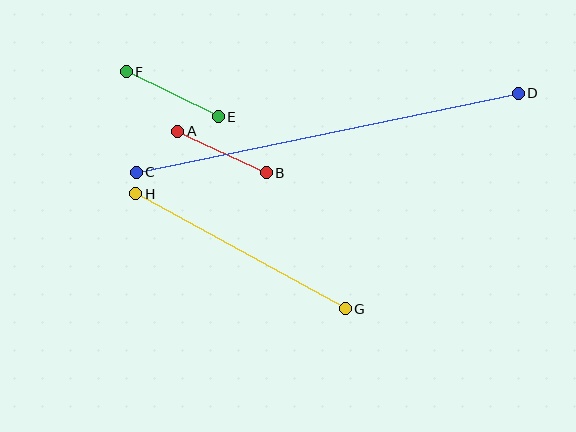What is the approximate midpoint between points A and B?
The midpoint is at approximately (222, 152) pixels.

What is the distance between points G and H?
The distance is approximately 239 pixels.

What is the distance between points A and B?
The distance is approximately 97 pixels.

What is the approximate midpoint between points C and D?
The midpoint is at approximately (327, 133) pixels.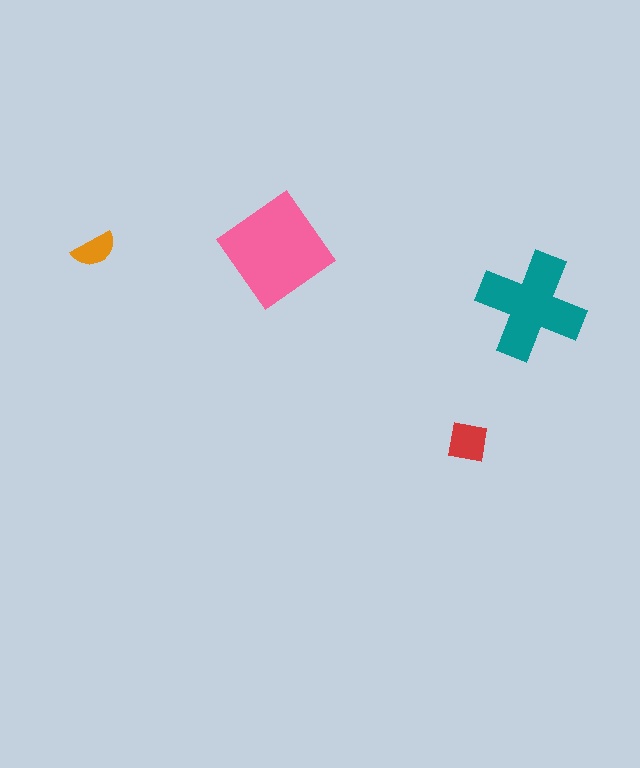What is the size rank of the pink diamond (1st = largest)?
1st.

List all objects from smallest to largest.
The orange semicircle, the red square, the teal cross, the pink diamond.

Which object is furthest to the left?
The orange semicircle is leftmost.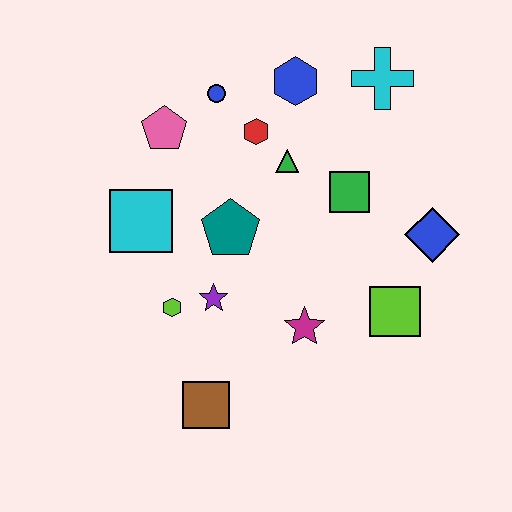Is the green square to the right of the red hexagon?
Yes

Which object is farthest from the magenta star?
The cyan cross is farthest from the magenta star.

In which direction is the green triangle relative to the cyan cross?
The green triangle is to the left of the cyan cross.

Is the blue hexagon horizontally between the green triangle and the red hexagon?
No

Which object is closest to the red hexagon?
The green triangle is closest to the red hexagon.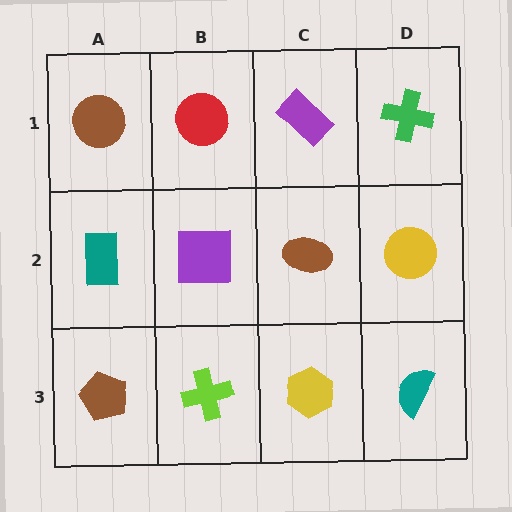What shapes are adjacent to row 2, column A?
A brown circle (row 1, column A), a brown pentagon (row 3, column A), a purple square (row 2, column B).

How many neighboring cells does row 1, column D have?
2.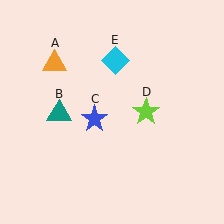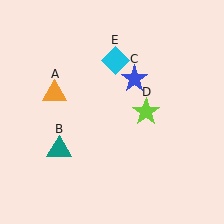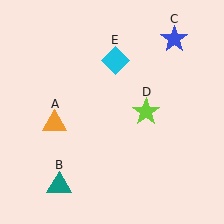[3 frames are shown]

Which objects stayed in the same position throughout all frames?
Lime star (object D) and cyan diamond (object E) remained stationary.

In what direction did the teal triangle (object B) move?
The teal triangle (object B) moved down.